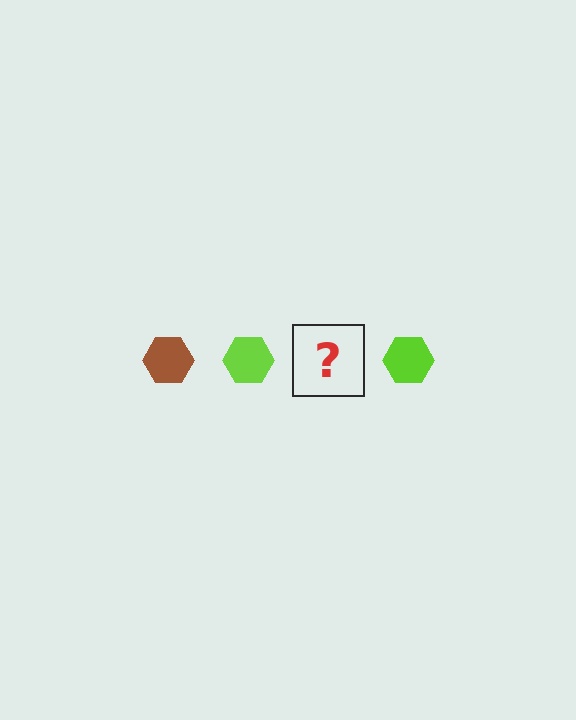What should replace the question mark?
The question mark should be replaced with a brown hexagon.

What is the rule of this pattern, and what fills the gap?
The rule is that the pattern cycles through brown, lime hexagons. The gap should be filled with a brown hexagon.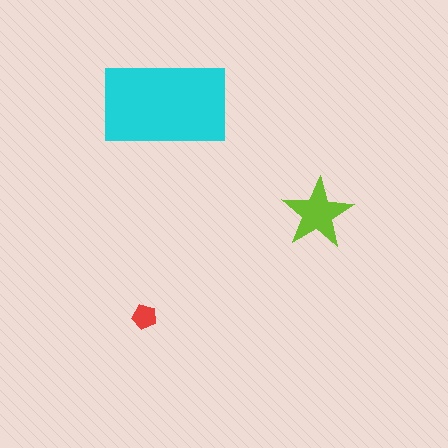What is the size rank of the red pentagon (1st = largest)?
3rd.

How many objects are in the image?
There are 3 objects in the image.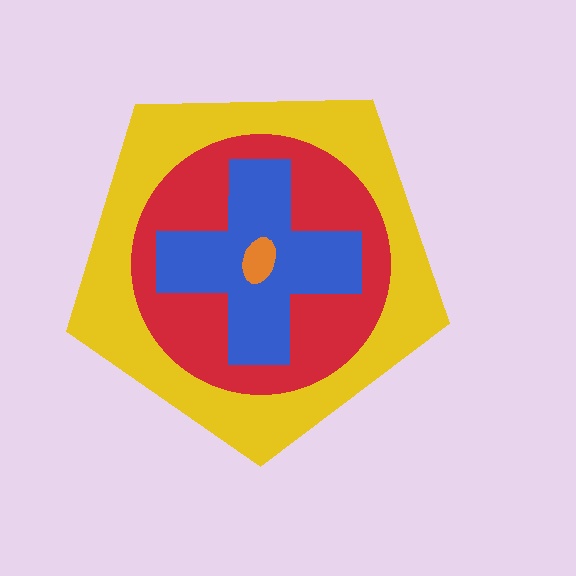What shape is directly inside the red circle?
The blue cross.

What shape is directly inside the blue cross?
The orange ellipse.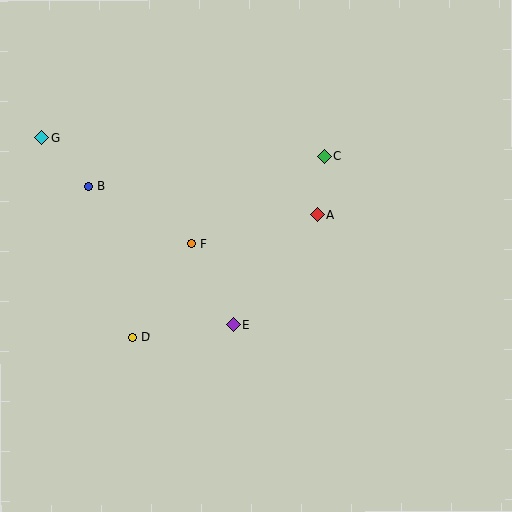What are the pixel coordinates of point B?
Point B is at (88, 186).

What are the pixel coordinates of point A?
Point A is at (317, 215).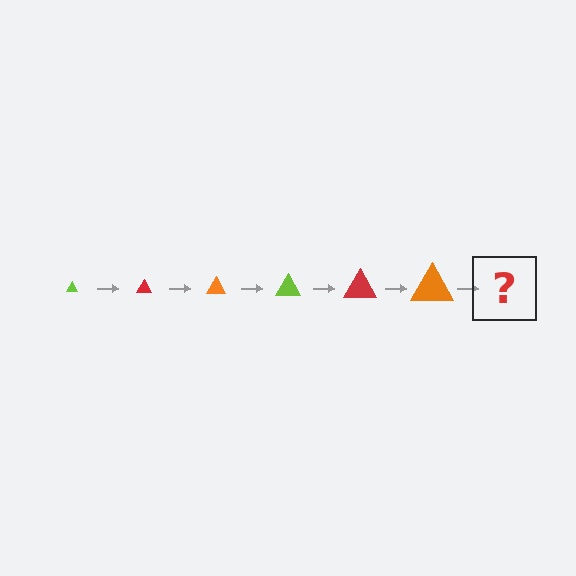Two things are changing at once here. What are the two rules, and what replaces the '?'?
The two rules are that the triangle grows larger each step and the color cycles through lime, red, and orange. The '?' should be a lime triangle, larger than the previous one.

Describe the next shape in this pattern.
It should be a lime triangle, larger than the previous one.